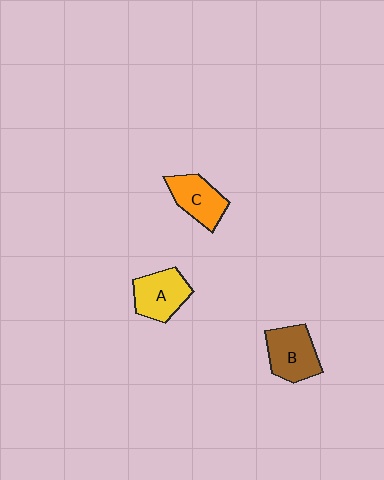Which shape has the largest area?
Shape B (brown).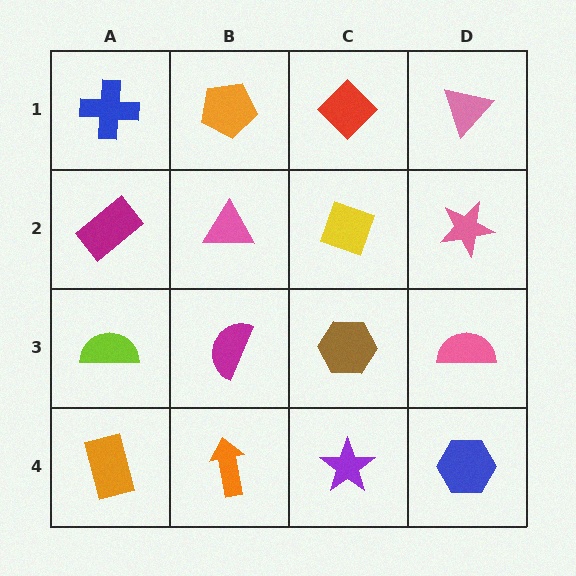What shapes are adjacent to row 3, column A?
A magenta rectangle (row 2, column A), an orange rectangle (row 4, column A), a magenta semicircle (row 3, column B).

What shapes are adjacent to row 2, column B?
An orange pentagon (row 1, column B), a magenta semicircle (row 3, column B), a magenta rectangle (row 2, column A), a yellow diamond (row 2, column C).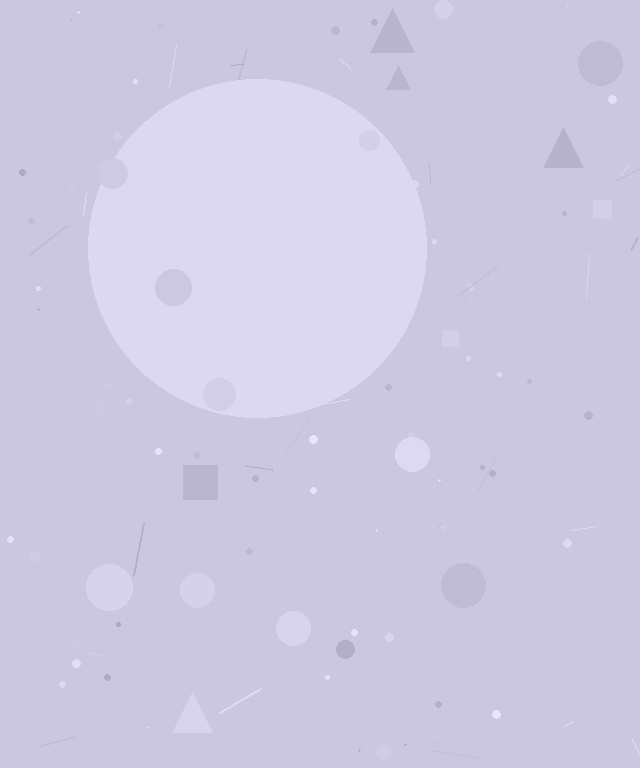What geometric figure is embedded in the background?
A circle is embedded in the background.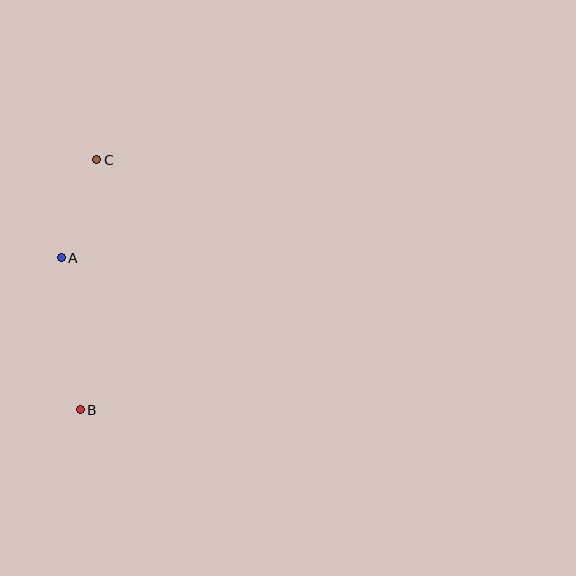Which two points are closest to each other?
Points A and C are closest to each other.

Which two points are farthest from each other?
Points B and C are farthest from each other.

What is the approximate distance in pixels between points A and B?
The distance between A and B is approximately 154 pixels.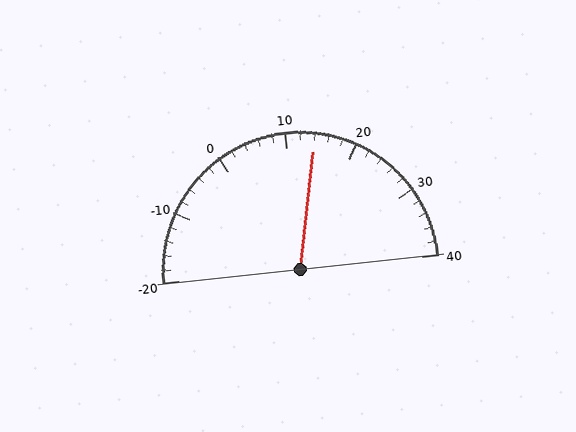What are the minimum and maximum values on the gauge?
The gauge ranges from -20 to 40.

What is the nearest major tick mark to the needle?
The nearest major tick mark is 10.